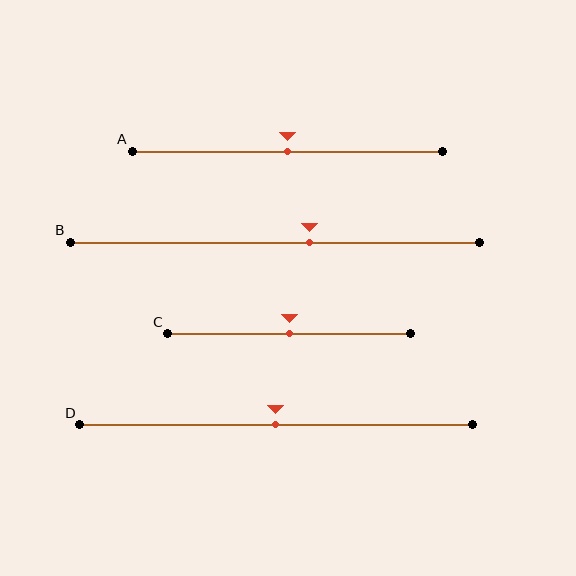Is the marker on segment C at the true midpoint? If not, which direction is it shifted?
Yes, the marker on segment C is at the true midpoint.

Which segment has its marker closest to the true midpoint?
Segment A has its marker closest to the true midpoint.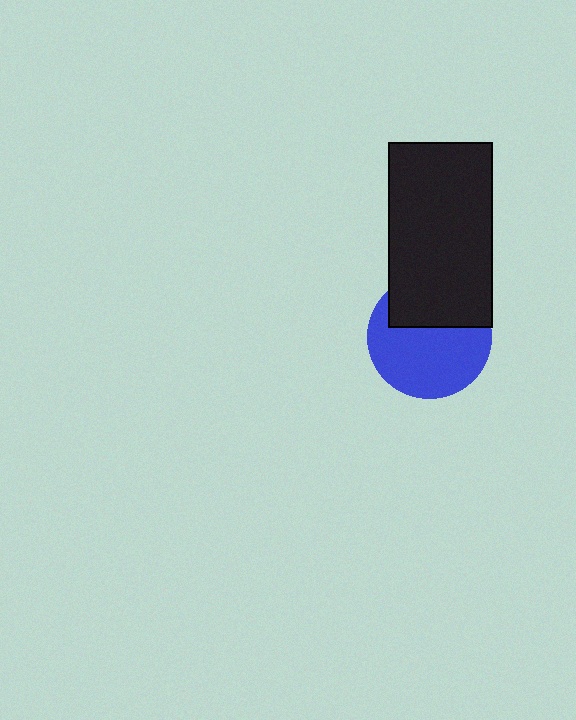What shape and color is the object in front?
The object in front is a black rectangle.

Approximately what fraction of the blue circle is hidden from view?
Roughly 37% of the blue circle is hidden behind the black rectangle.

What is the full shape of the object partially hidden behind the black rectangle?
The partially hidden object is a blue circle.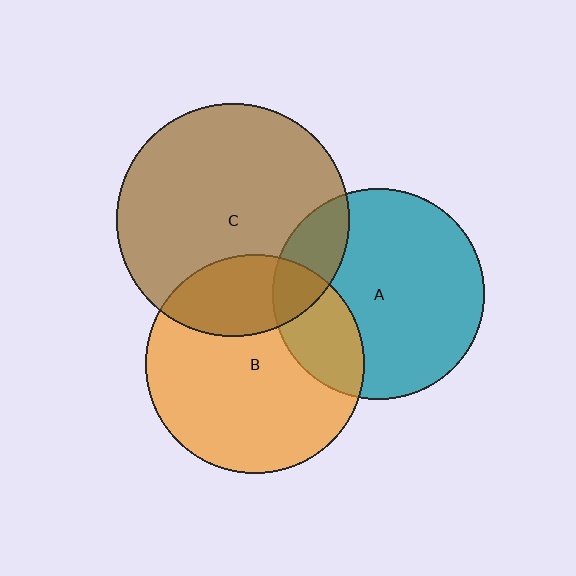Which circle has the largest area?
Circle C (brown).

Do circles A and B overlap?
Yes.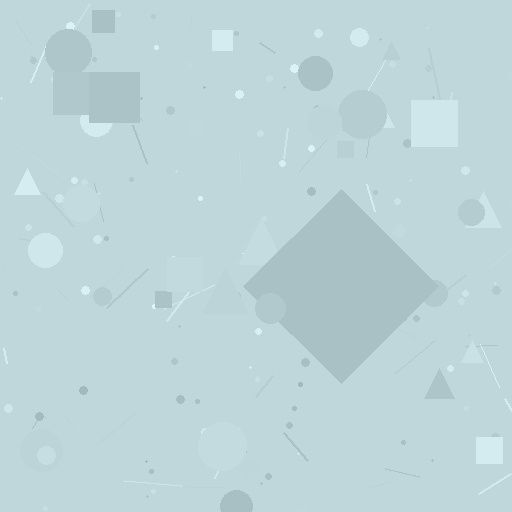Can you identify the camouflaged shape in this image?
The camouflaged shape is a diamond.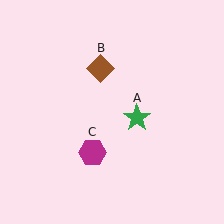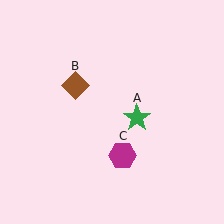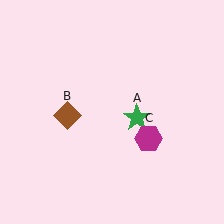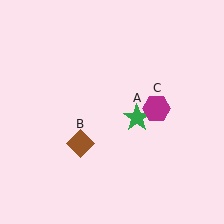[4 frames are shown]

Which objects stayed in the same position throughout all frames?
Green star (object A) remained stationary.